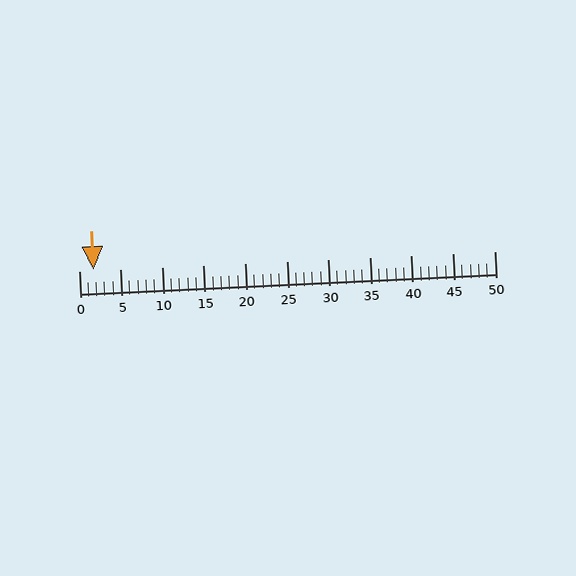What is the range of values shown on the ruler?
The ruler shows values from 0 to 50.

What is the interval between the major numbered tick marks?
The major tick marks are spaced 5 units apart.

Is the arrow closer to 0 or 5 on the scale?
The arrow is closer to 0.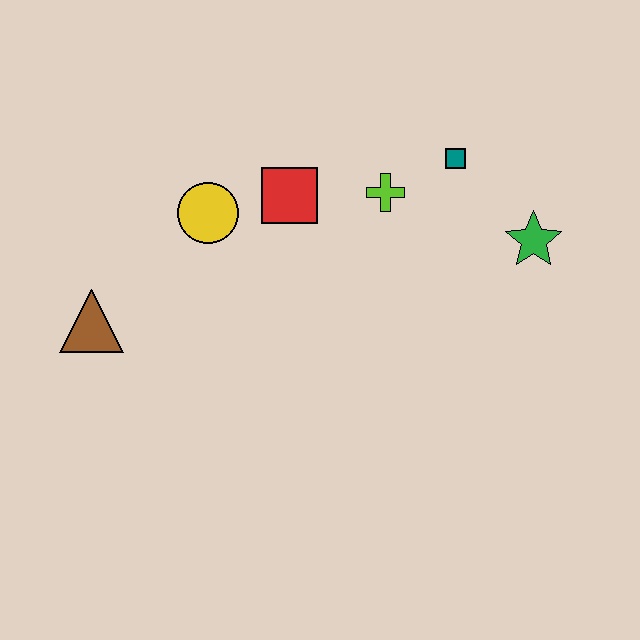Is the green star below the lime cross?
Yes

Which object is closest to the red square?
The yellow circle is closest to the red square.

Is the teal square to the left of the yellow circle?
No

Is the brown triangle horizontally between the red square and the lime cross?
No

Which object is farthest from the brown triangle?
The green star is farthest from the brown triangle.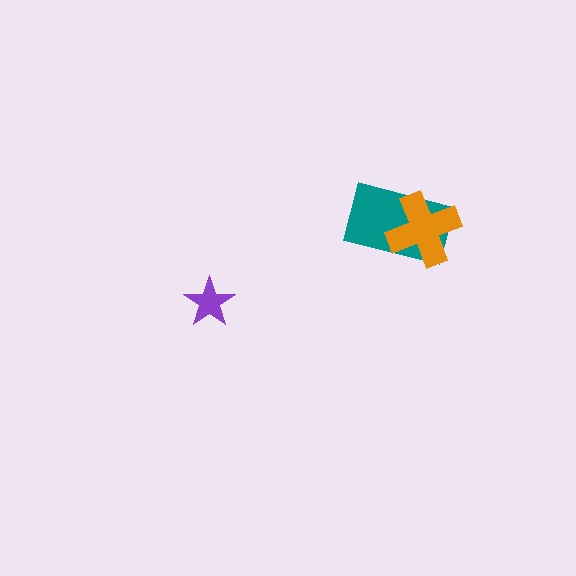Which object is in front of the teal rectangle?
The orange cross is in front of the teal rectangle.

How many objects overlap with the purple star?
0 objects overlap with the purple star.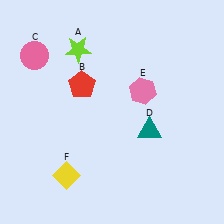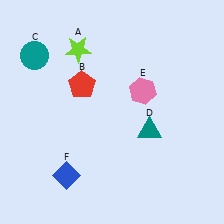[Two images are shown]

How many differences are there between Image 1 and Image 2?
There are 2 differences between the two images.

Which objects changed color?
C changed from pink to teal. F changed from yellow to blue.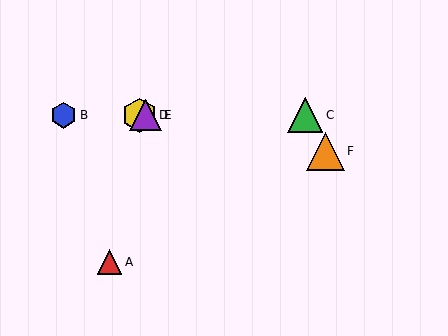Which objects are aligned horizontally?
Objects B, C, D, E are aligned horizontally.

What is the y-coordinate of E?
Object E is at y≈115.